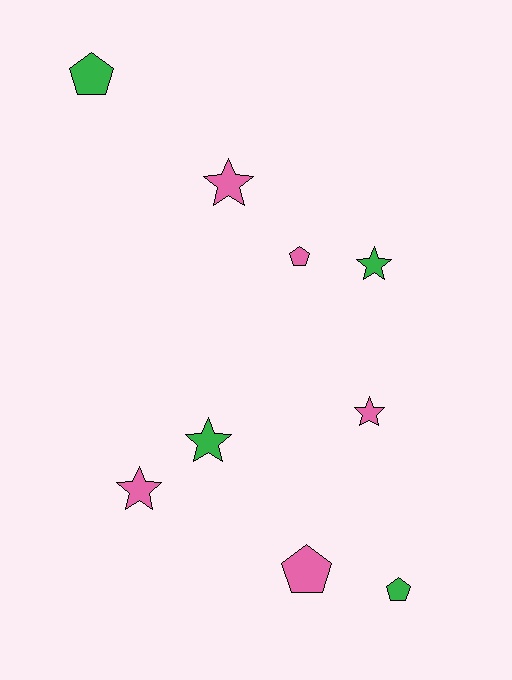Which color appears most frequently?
Pink, with 5 objects.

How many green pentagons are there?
There are 2 green pentagons.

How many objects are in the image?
There are 9 objects.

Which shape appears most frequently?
Star, with 5 objects.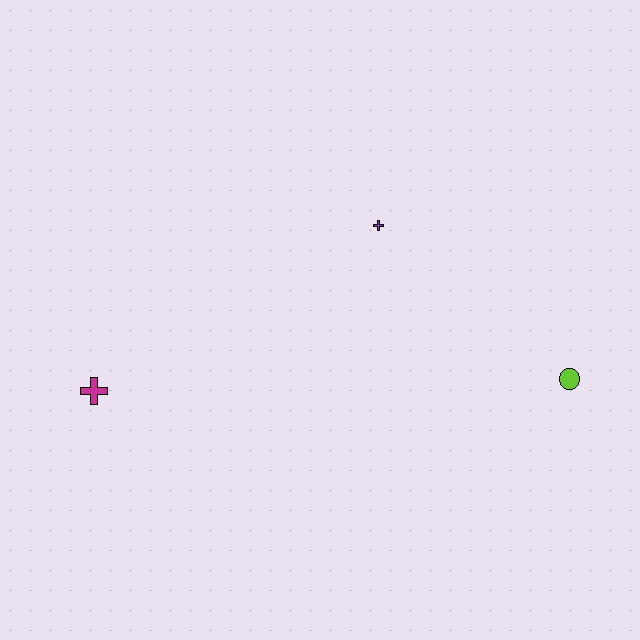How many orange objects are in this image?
There are no orange objects.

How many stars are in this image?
There are no stars.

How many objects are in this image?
There are 3 objects.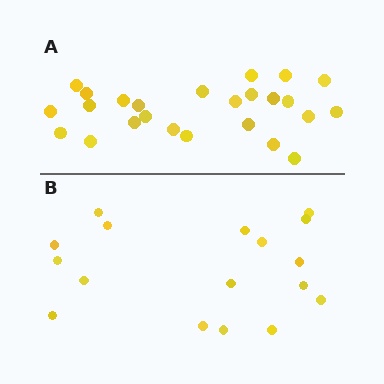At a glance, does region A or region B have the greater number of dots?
Region A (the top region) has more dots.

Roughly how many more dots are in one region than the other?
Region A has roughly 8 or so more dots than region B.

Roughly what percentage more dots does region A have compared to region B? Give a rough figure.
About 45% more.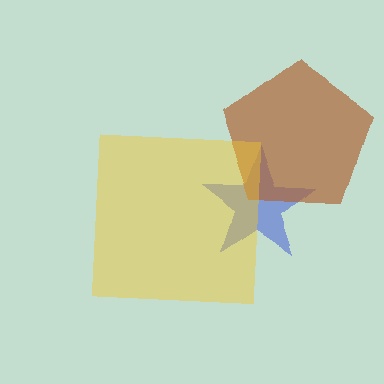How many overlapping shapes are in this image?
There are 3 overlapping shapes in the image.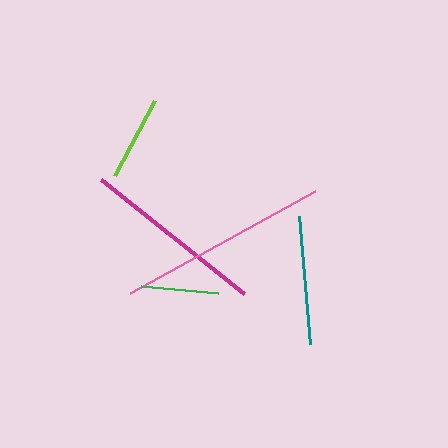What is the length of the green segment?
The green segment is approximately 77 pixels long.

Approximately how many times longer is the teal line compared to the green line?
The teal line is approximately 1.7 times the length of the green line.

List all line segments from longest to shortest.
From longest to shortest: pink, magenta, teal, lime, green.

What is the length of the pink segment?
The pink segment is approximately 212 pixels long.